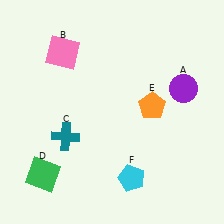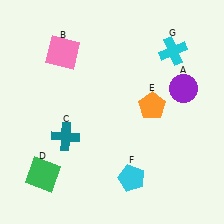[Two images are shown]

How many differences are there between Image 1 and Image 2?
There is 1 difference between the two images.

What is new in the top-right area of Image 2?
A cyan cross (G) was added in the top-right area of Image 2.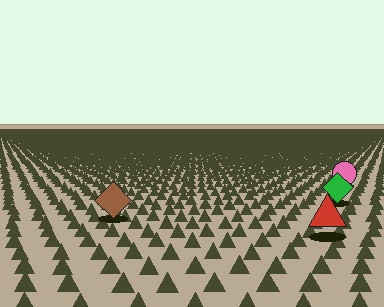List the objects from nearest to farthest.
From nearest to farthest: the red triangle, the brown diamond, the green diamond, the pink circle.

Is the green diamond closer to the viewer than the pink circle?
Yes. The green diamond is closer — you can tell from the texture gradient: the ground texture is coarser near it.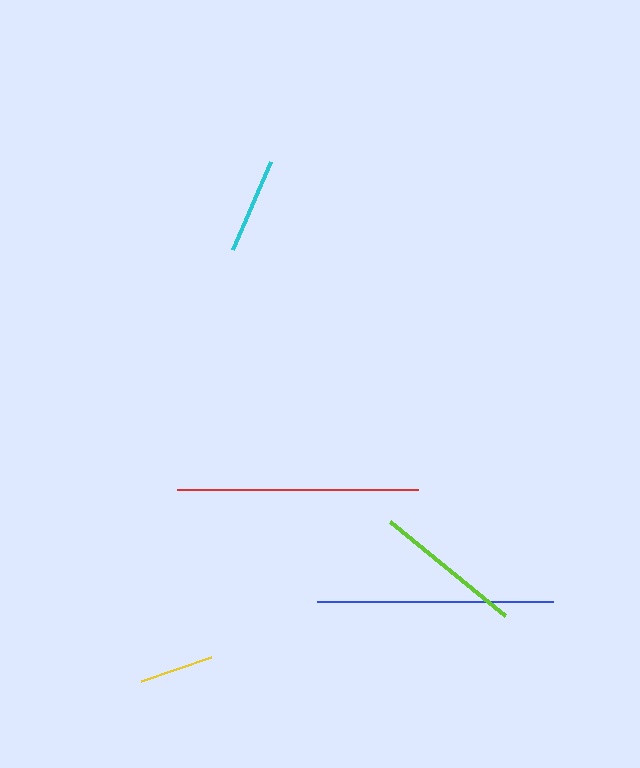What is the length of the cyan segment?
The cyan segment is approximately 96 pixels long.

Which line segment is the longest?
The red line is the longest at approximately 241 pixels.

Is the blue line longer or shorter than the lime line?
The blue line is longer than the lime line.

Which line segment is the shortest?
The yellow line is the shortest at approximately 74 pixels.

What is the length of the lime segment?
The lime segment is approximately 148 pixels long.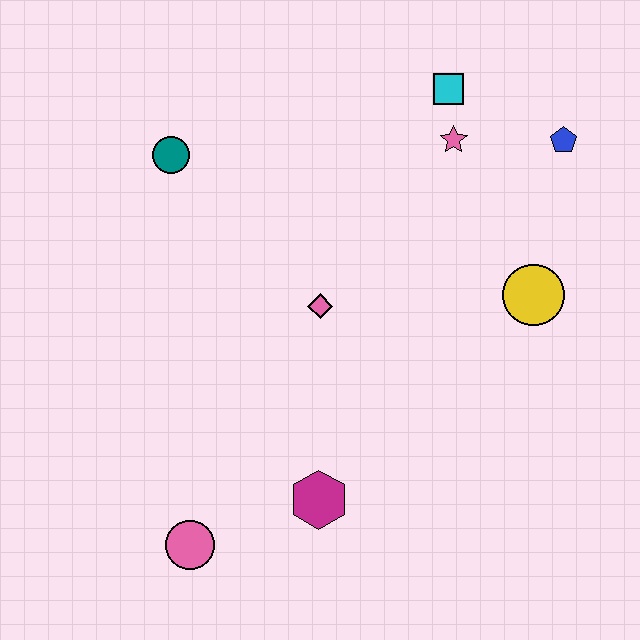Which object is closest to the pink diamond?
The magenta hexagon is closest to the pink diamond.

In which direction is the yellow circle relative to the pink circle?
The yellow circle is to the right of the pink circle.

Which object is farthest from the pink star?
The pink circle is farthest from the pink star.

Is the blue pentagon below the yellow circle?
No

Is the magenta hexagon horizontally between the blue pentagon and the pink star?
No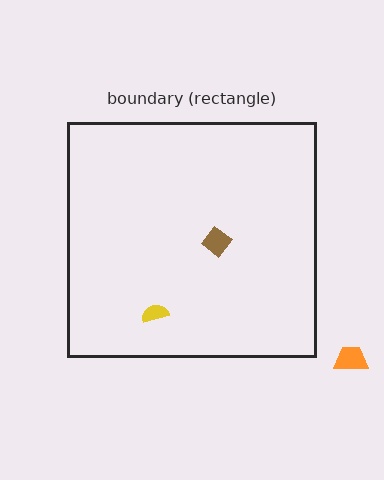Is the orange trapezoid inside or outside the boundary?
Outside.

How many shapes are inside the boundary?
2 inside, 1 outside.